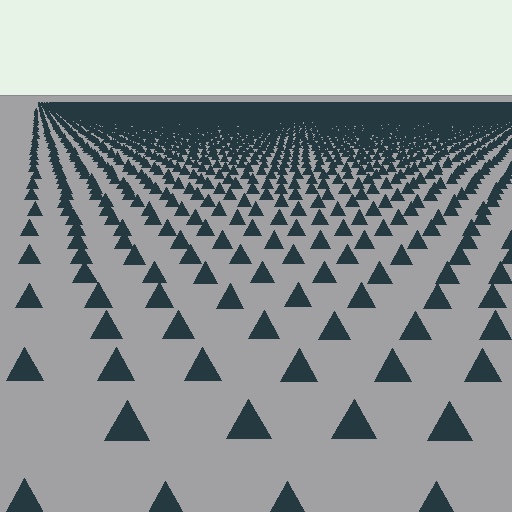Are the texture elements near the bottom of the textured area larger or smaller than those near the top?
Larger. Near the bottom, elements are closer to the viewer and appear at a bigger on-screen size.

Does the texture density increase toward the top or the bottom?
Density increases toward the top.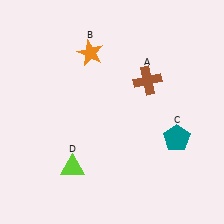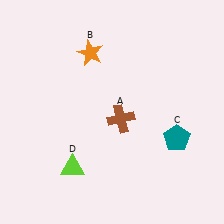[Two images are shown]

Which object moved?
The brown cross (A) moved down.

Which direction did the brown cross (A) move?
The brown cross (A) moved down.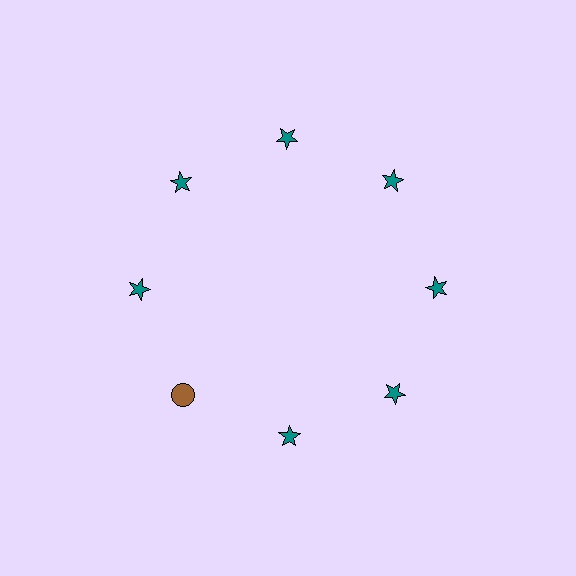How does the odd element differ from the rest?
It differs in both color (brown instead of teal) and shape (circle instead of star).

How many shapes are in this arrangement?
There are 8 shapes arranged in a ring pattern.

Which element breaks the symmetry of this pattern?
The brown circle at roughly the 8 o'clock position breaks the symmetry. All other shapes are teal stars.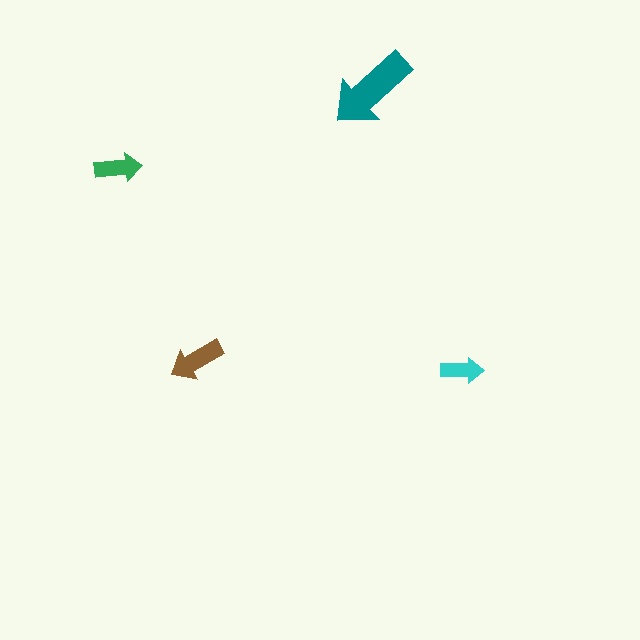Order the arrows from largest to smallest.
the teal one, the brown one, the green one, the cyan one.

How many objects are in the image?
There are 4 objects in the image.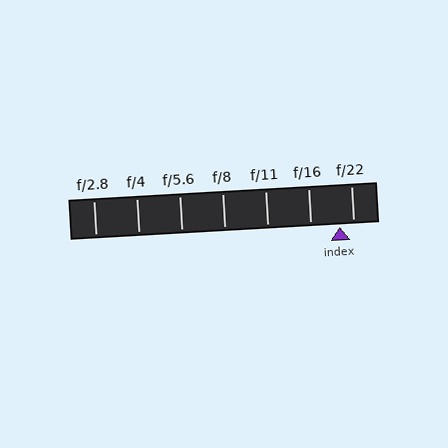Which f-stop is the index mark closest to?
The index mark is closest to f/22.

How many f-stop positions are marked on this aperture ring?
There are 7 f-stop positions marked.